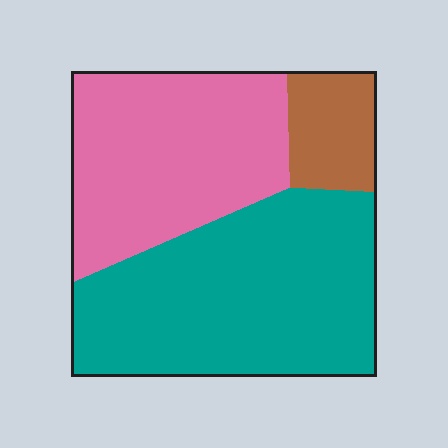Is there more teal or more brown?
Teal.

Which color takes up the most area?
Teal, at roughly 50%.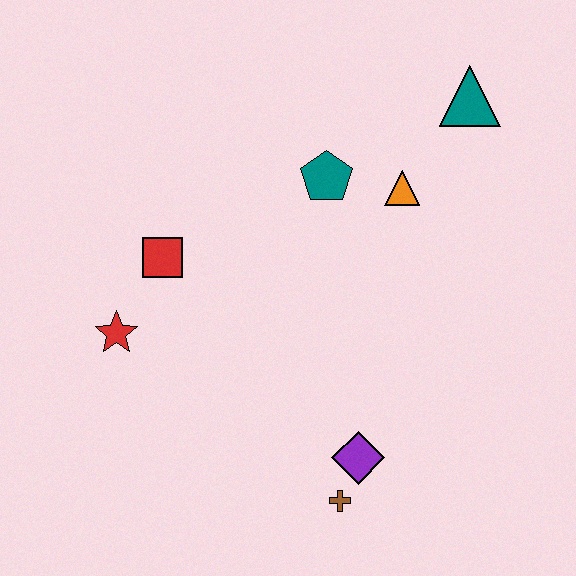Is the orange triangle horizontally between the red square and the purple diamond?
No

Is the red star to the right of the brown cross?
No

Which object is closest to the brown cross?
The purple diamond is closest to the brown cross.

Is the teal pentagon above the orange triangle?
Yes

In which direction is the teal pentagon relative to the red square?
The teal pentagon is to the right of the red square.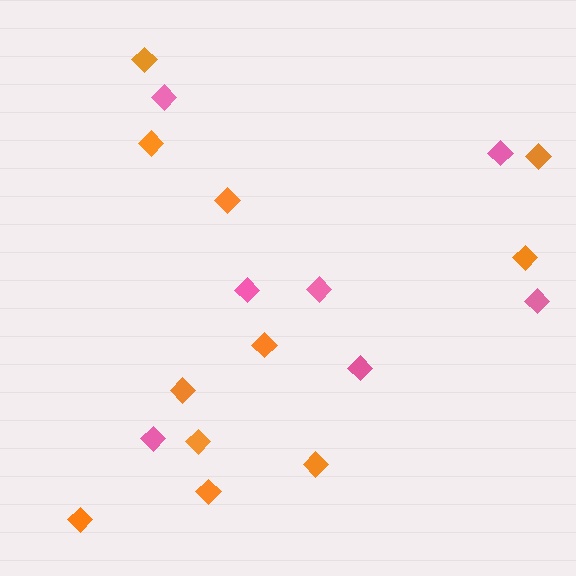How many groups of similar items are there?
There are 2 groups: one group of orange diamonds (11) and one group of pink diamonds (7).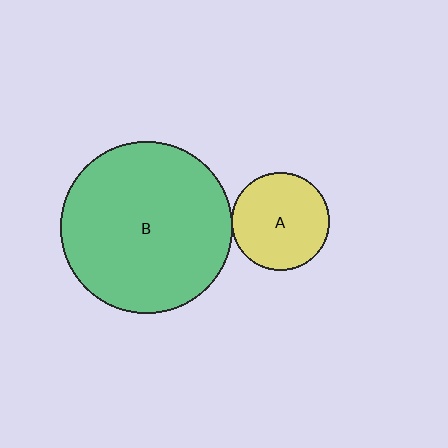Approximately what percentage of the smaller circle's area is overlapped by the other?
Approximately 5%.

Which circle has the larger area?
Circle B (green).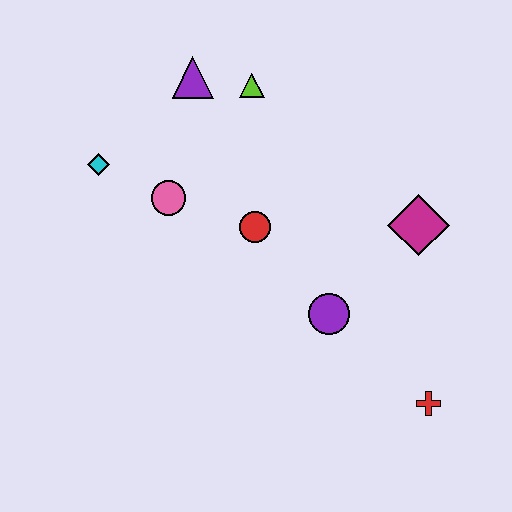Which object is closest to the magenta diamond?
The purple circle is closest to the magenta diamond.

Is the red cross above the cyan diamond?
No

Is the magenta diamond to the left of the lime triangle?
No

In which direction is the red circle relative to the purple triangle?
The red circle is below the purple triangle.